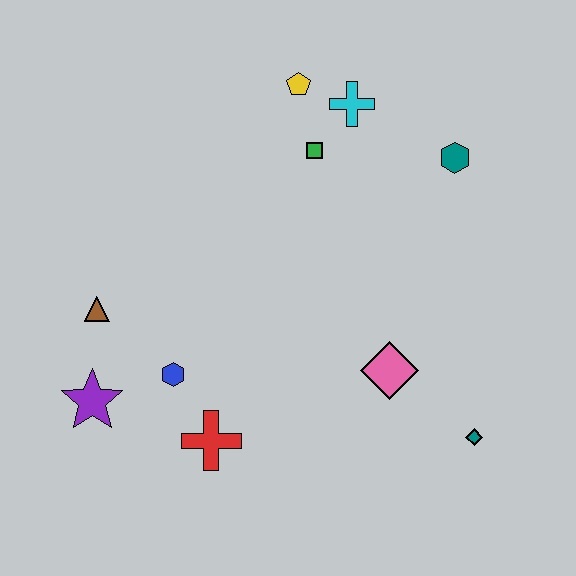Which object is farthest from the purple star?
The teal hexagon is farthest from the purple star.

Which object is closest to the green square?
The cyan cross is closest to the green square.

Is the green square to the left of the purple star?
No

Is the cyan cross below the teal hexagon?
No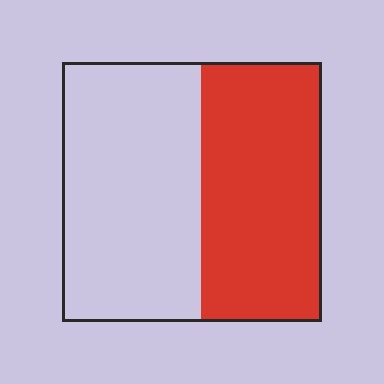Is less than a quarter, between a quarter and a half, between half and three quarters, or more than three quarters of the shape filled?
Between a quarter and a half.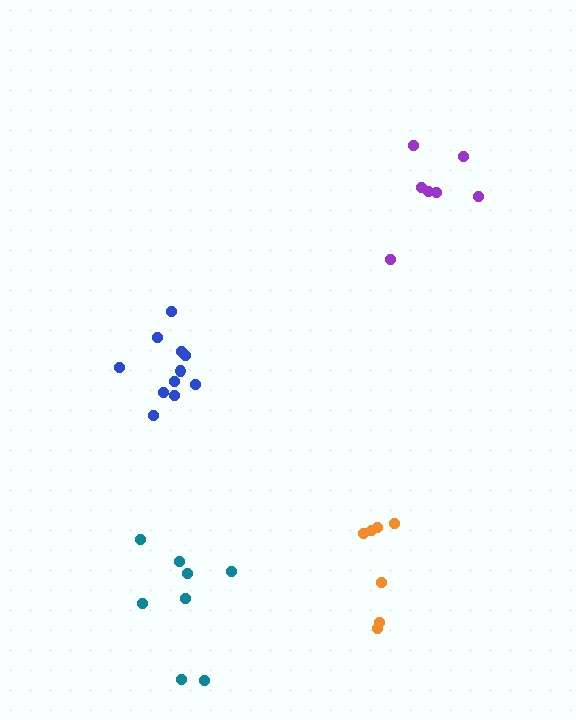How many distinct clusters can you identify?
There are 4 distinct clusters.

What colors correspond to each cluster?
The clusters are colored: orange, teal, blue, purple.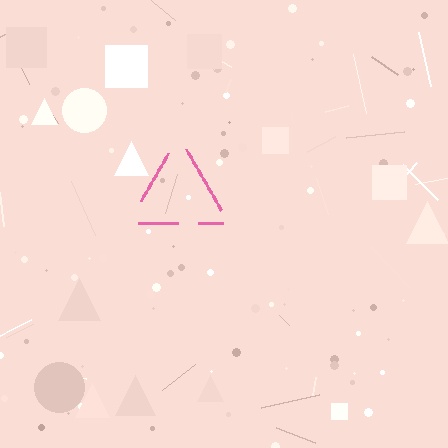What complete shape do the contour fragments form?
The contour fragments form a triangle.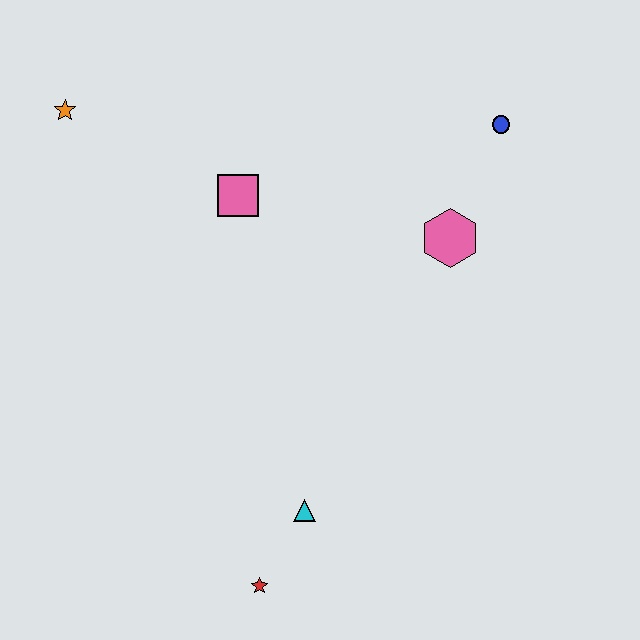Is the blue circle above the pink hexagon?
Yes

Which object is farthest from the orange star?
The red star is farthest from the orange star.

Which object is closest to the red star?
The cyan triangle is closest to the red star.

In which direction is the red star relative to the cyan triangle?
The red star is below the cyan triangle.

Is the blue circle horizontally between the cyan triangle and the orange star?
No